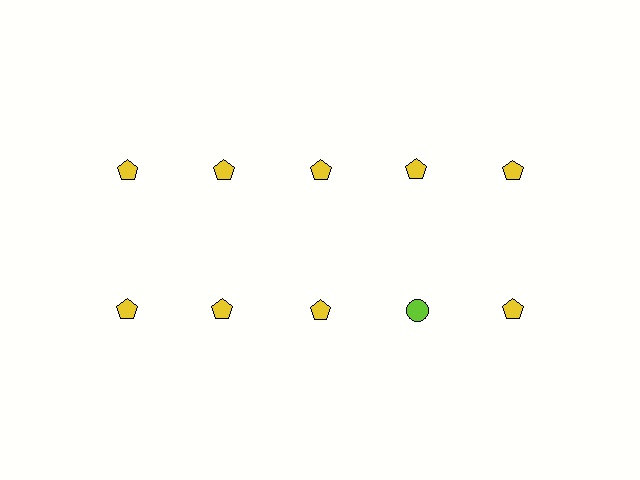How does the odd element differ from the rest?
It differs in both color (lime instead of yellow) and shape (circle instead of pentagon).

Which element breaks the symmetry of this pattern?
The lime circle in the second row, second from right column breaks the symmetry. All other shapes are yellow pentagons.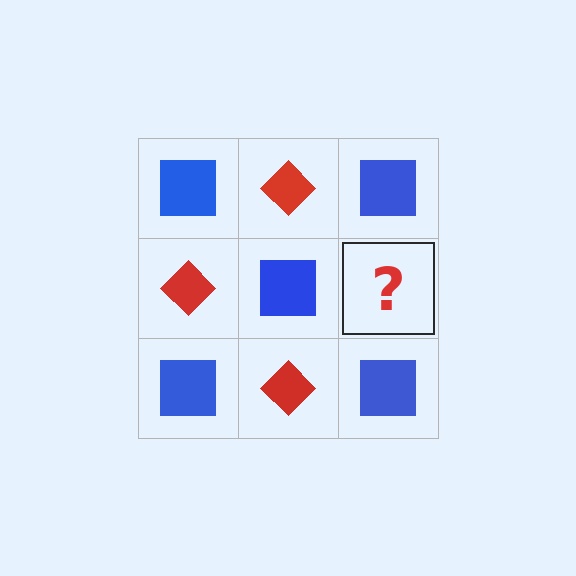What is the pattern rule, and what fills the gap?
The rule is that it alternates blue square and red diamond in a checkerboard pattern. The gap should be filled with a red diamond.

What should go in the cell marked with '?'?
The missing cell should contain a red diamond.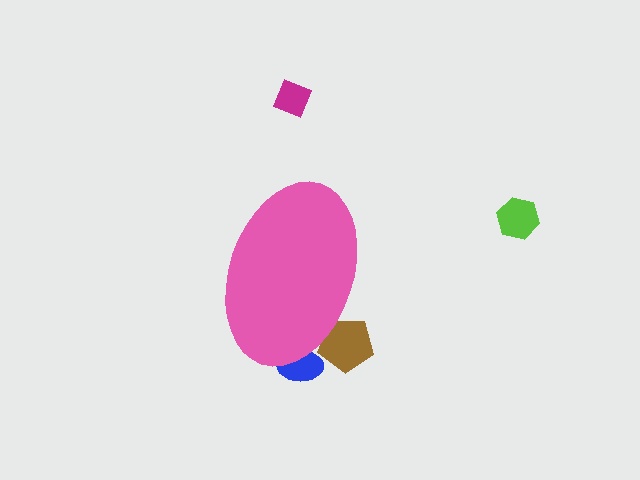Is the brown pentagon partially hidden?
Yes, the brown pentagon is partially hidden behind the pink ellipse.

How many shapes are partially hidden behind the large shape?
2 shapes are partially hidden.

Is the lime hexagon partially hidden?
No, the lime hexagon is fully visible.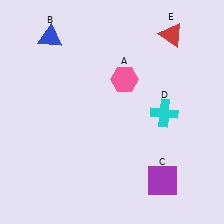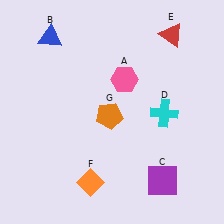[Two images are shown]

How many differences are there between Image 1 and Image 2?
There are 2 differences between the two images.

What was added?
An orange diamond (F), an orange pentagon (G) were added in Image 2.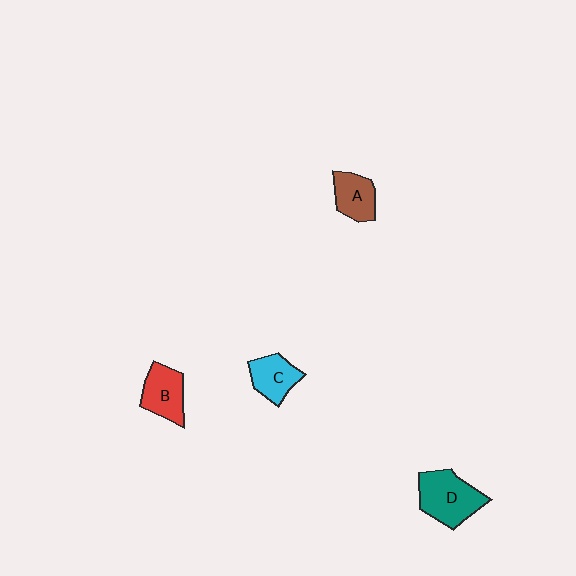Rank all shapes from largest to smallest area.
From largest to smallest: D (teal), B (red), C (cyan), A (brown).